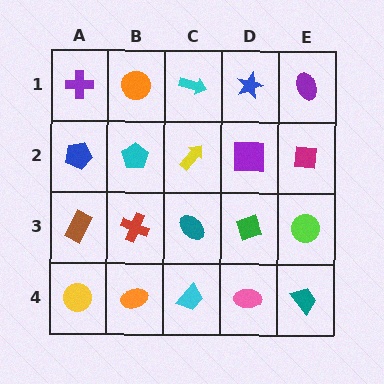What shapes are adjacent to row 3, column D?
A purple square (row 2, column D), a pink ellipse (row 4, column D), a teal ellipse (row 3, column C), a lime circle (row 3, column E).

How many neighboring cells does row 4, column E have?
2.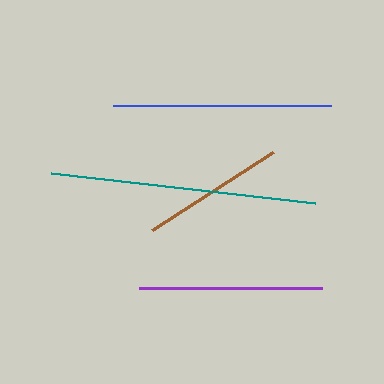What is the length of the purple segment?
The purple segment is approximately 184 pixels long.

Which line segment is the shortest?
The brown line is the shortest at approximately 145 pixels.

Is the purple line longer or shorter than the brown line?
The purple line is longer than the brown line.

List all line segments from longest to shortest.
From longest to shortest: teal, blue, purple, brown.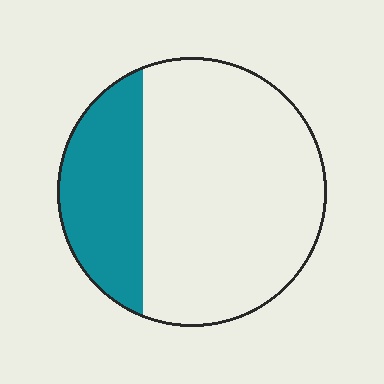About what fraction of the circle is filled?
About one quarter (1/4).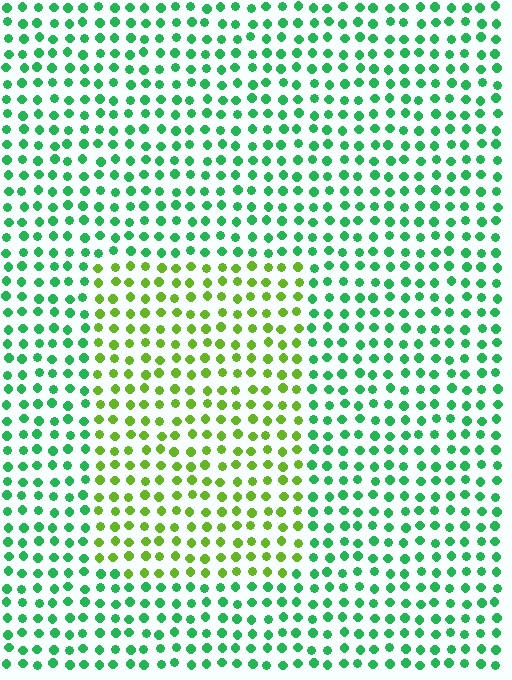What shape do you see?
I see a rectangle.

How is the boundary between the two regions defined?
The boundary is defined purely by a slight shift in hue (about 46 degrees). Spacing, size, and orientation are identical on both sides.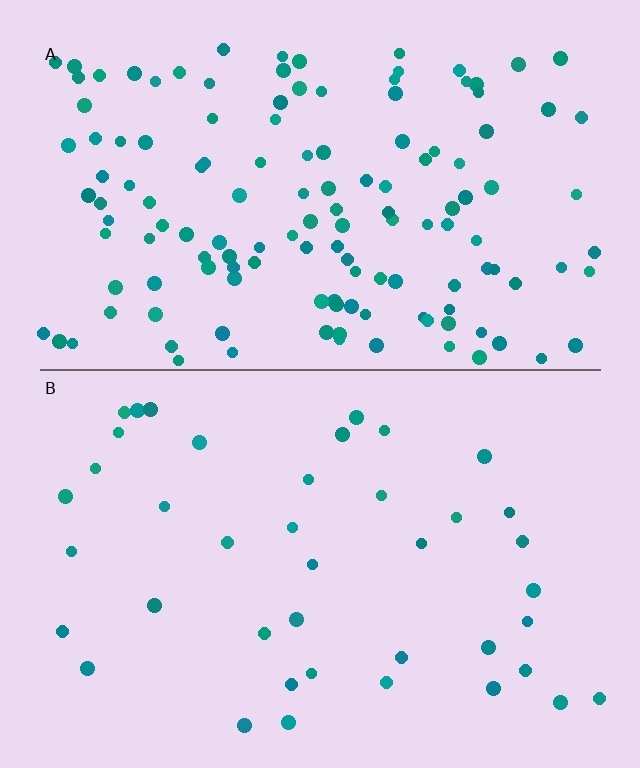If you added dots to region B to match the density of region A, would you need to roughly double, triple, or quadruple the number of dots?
Approximately triple.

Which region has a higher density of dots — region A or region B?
A (the top).